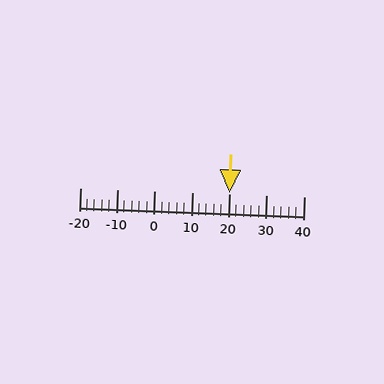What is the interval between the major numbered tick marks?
The major tick marks are spaced 10 units apart.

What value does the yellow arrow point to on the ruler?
The yellow arrow points to approximately 20.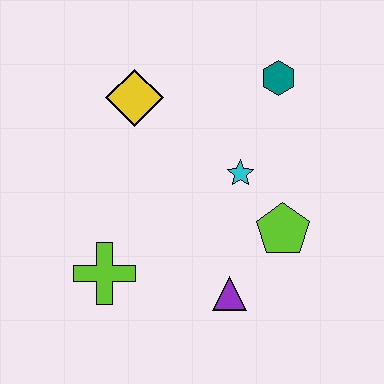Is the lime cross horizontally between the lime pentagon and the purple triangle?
No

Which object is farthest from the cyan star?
The lime cross is farthest from the cyan star.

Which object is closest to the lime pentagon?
The cyan star is closest to the lime pentagon.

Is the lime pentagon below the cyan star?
Yes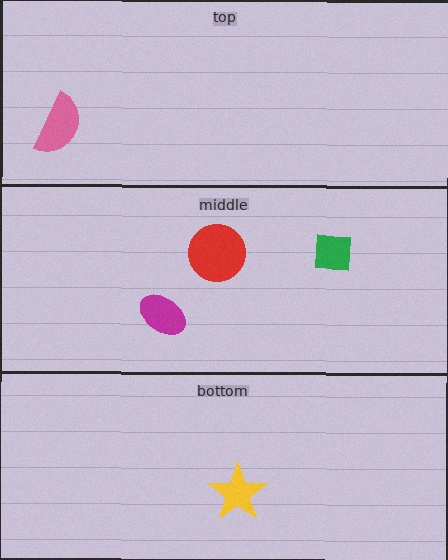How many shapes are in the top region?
1.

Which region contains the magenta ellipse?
The middle region.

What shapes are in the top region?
The pink semicircle.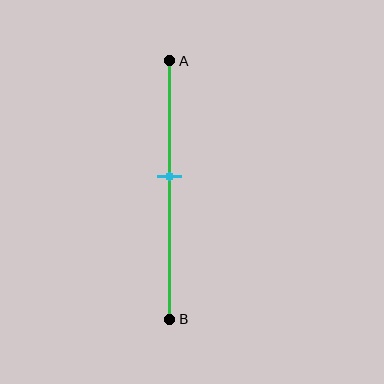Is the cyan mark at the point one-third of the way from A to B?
No, the mark is at about 45% from A, not at the 33% one-third point.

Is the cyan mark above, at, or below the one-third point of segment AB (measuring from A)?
The cyan mark is below the one-third point of segment AB.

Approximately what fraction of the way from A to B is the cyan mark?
The cyan mark is approximately 45% of the way from A to B.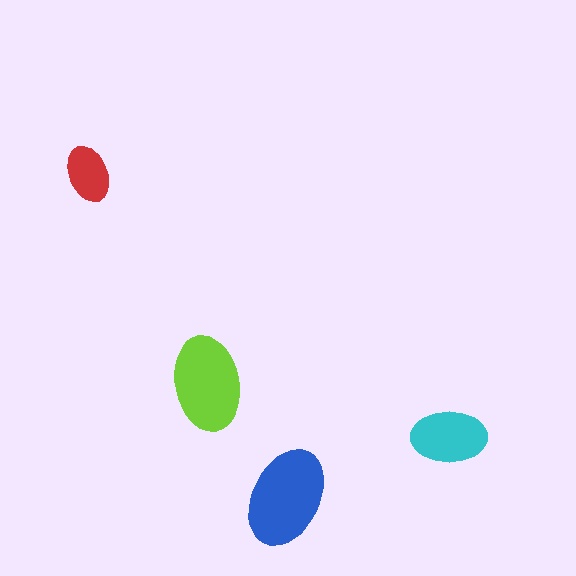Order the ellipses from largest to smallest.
the blue one, the lime one, the cyan one, the red one.